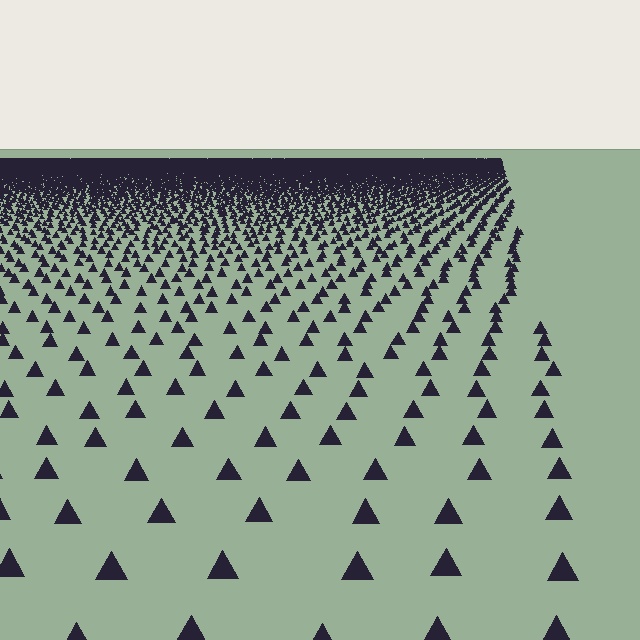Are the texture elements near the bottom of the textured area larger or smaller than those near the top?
Larger. Near the bottom, elements are closer to the viewer and appear at a bigger on-screen size.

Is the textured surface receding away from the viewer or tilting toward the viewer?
The surface is receding away from the viewer. Texture elements get smaller and denser toward the top.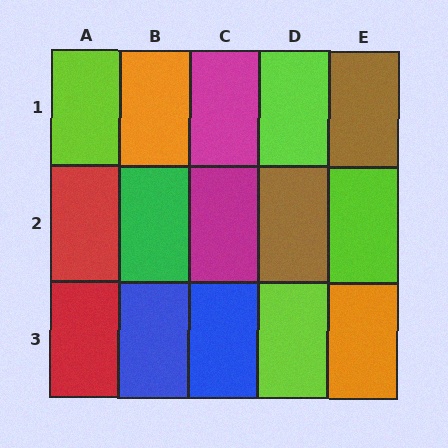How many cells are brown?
2 cells are brown.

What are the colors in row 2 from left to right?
Red, green, magenta, brown, lime.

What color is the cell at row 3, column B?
Blue.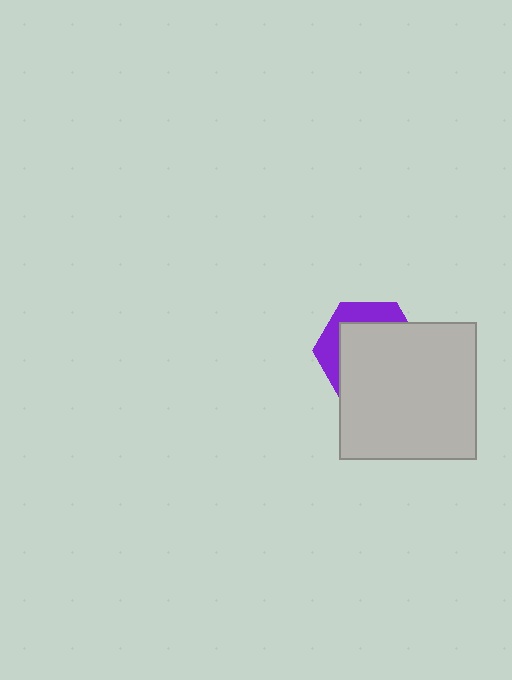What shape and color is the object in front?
The object in front is a light gray square.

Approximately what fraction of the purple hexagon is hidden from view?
Roughly 69% of the purple hexagon is hidden behind the light gray square.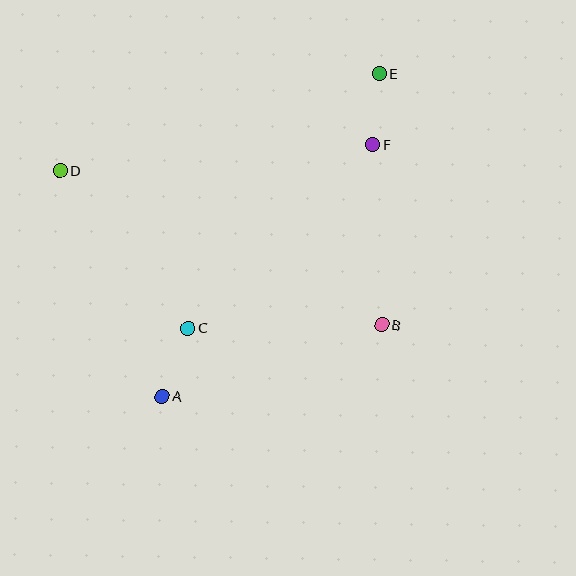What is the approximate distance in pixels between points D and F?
The distance between D and F is approximately 314 pixels.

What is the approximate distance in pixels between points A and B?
The distance between A and B is approximately 231 pixels.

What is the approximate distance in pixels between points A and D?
The distance between A and D is approximately 248 pixels.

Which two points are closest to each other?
Points E and F are closest to each other.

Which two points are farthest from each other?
Points A and E are farthest from each other.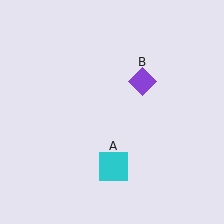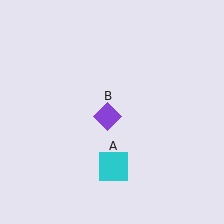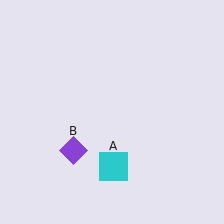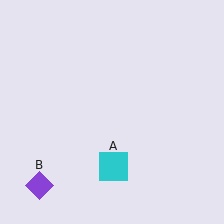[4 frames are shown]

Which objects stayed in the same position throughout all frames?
Cyan square (object A) remained stationary.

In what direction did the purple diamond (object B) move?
The purple diamond (object B) moved down and to the left.